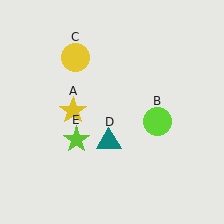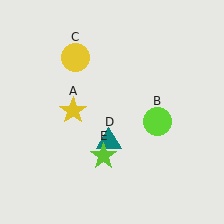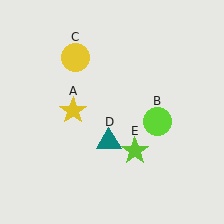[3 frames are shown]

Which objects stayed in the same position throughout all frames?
Yellow star (object A) and lime circle (object B) and yellow circle (object C) and teal triangle (object D) remained stationary.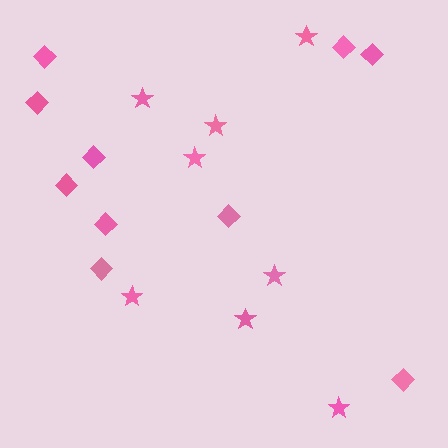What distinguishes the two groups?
There are 2 groups: one group of stars (8) and one group of diamonds (10).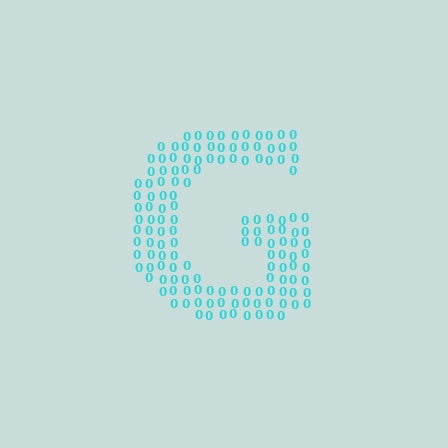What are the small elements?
The small elements are digit 0's.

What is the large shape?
The large shape is the letter G.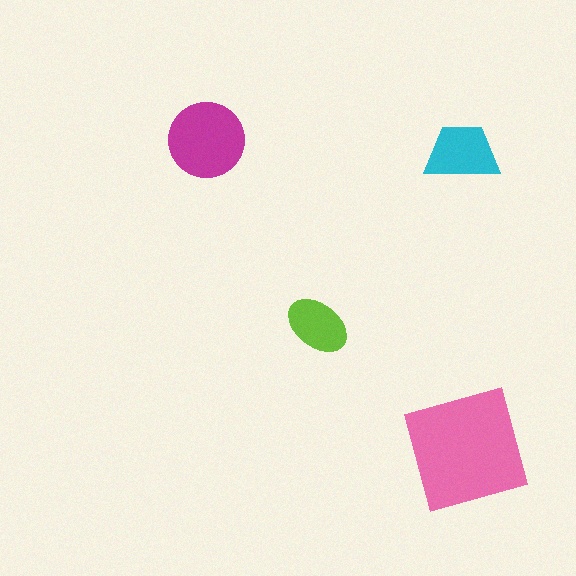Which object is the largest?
The pink square.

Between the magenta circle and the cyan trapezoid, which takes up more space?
The magenta circle.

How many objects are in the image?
There are 4 objects in the image.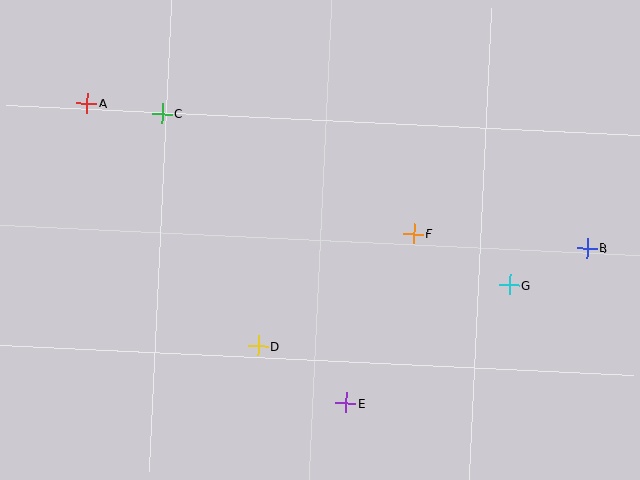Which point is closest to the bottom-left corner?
Point D is closest to the bottom-left corner.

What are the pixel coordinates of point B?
Point B is at (587, 248).